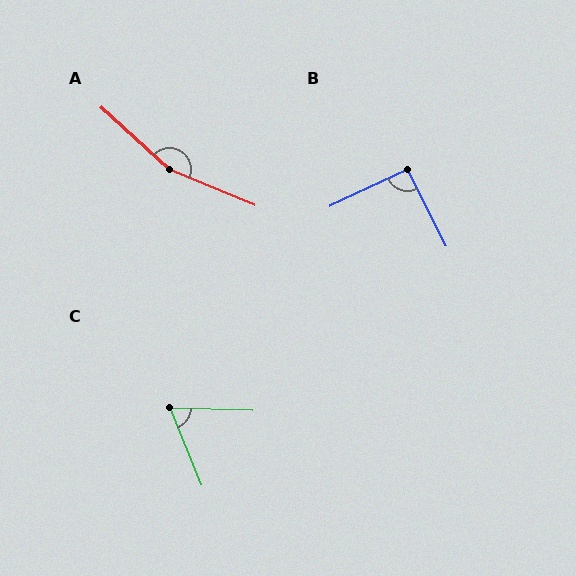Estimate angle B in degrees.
Approximately 91 degrees.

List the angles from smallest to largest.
C (67°), B (91°), A (160°).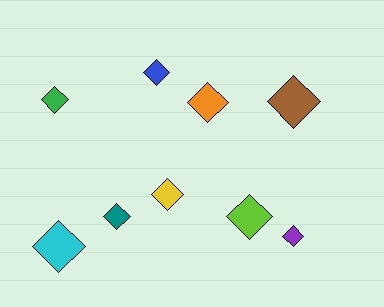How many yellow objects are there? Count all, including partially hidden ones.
There is 1 yellow object.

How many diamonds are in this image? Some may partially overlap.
There are 9 diamonds.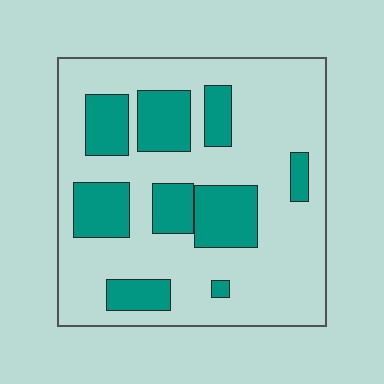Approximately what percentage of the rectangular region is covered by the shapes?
Approximately 30%.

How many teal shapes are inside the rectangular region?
9.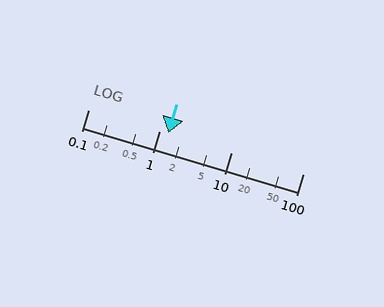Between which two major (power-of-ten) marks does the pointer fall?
The pointer is between 1 and 10.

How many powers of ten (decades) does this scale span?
The scale spans 3 decades, from 0.1 to 100.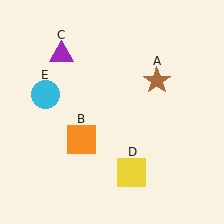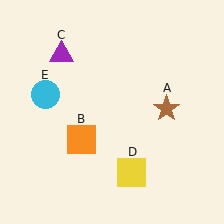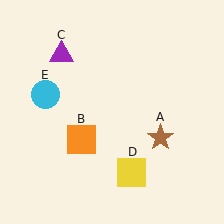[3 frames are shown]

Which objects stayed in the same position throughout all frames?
Orange square (object B) and purple triangle (object C) and yellow square (object D) and cyan circle (object E) remained stationary.